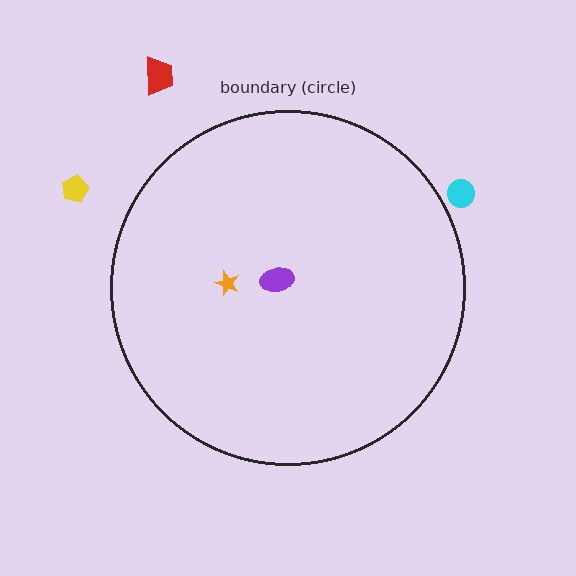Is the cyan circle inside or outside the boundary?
Outside.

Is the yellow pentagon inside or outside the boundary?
Outside.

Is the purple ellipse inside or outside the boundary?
Inside.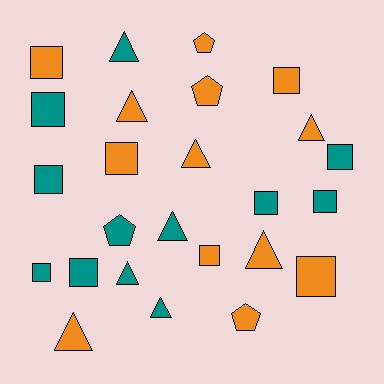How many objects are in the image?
There are 25 objects.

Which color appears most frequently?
Orange, with 13 objects.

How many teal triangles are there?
There are 4 teal triangles.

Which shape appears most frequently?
Square, with 12 objects.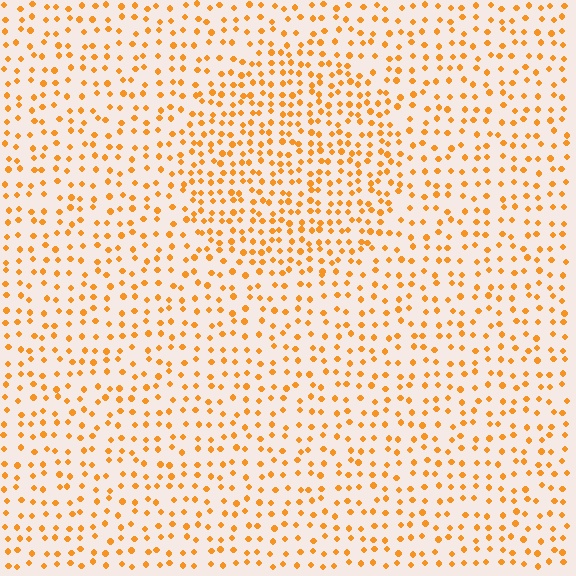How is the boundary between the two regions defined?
The boundary is defined by a change in element density (approximately 1.7x ratio). All elements are the same color, size, and shape.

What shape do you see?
I see a circle.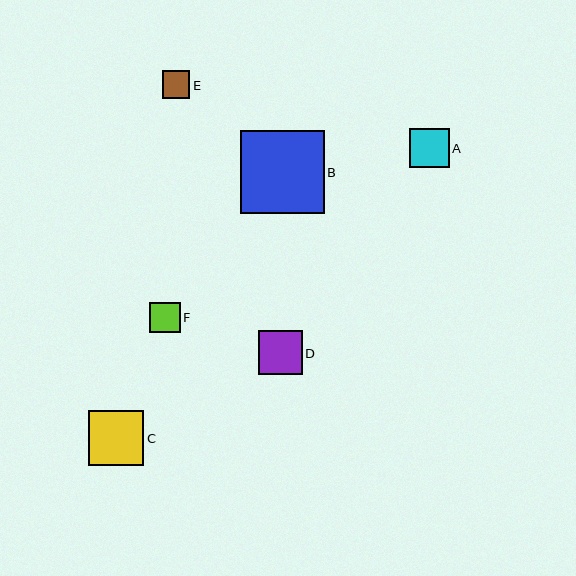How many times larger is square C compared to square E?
Square C is approximately 2.0 times the size of square E.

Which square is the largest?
Square B is the largest with a size of approximately 83 pixels.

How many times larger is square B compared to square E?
Square B is approximately 3.1 times the size of square E.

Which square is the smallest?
Square E is the smallest with a size of approximately 27 pixels.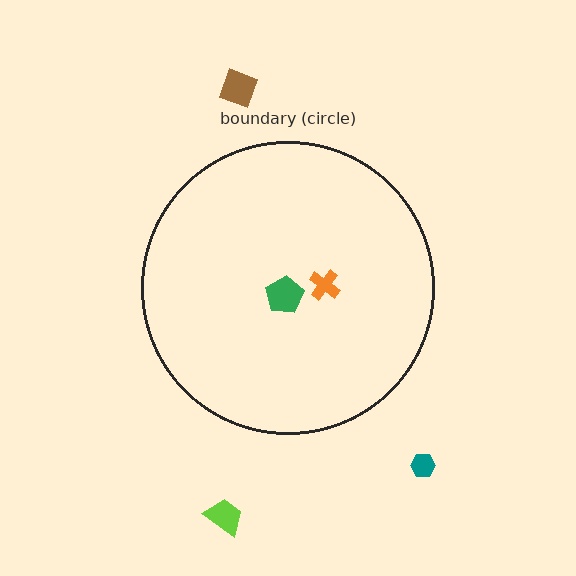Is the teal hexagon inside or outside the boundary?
Outside.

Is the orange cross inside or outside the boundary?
Inside.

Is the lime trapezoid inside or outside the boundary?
Outside.